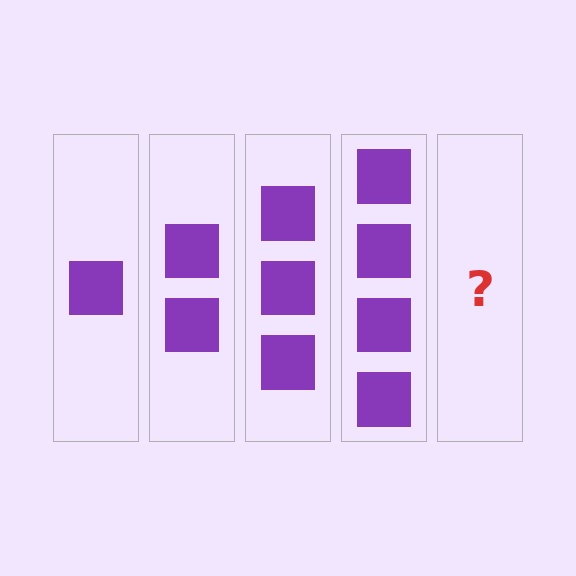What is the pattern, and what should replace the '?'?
The pattern is that each step adds one more square. The '?' should be 5 squares.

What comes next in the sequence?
The next element should be 5 squares.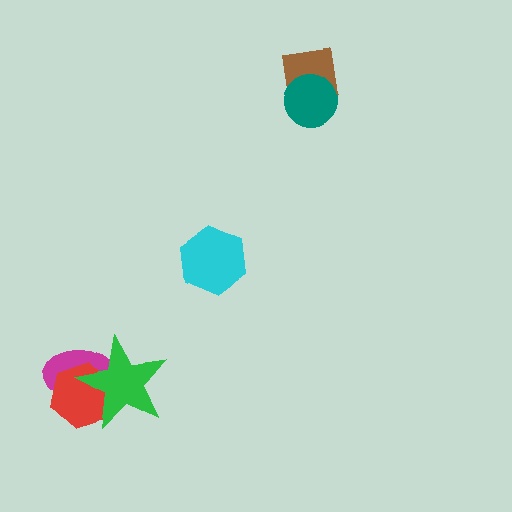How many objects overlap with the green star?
2 objects overlap with the green star.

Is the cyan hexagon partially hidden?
No, no other shape covers it.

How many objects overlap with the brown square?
1 object overlaps with the brown square.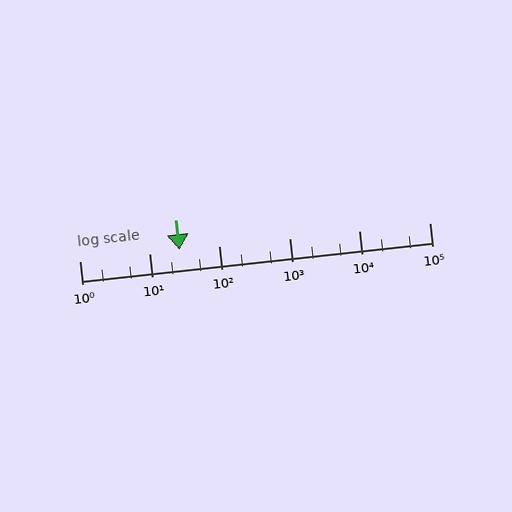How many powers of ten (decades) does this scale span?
The scale spans 5 decades, from 1 to 100000.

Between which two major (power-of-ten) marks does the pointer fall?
The pointer is between 10 and 100.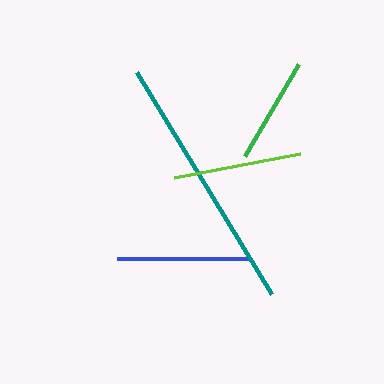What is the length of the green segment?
The green segment is approximately 106 pixels long.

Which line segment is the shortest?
The green line is the shortest at approximately 106 pixels.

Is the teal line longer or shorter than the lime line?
The teal line is longer than the lime line.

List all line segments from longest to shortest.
From longest to shortest: teal, blue, lime, green.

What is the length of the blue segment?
The blue segment is approximately 133 pixels long.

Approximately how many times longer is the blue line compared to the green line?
The blue line is approximately 1.2 times the length of the green line.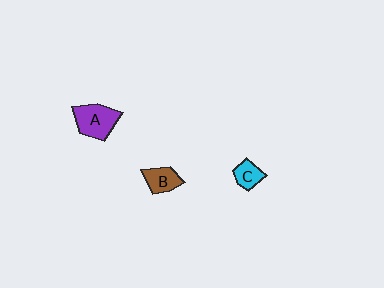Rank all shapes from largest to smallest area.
From largest to smallest: A (purple), B (brown), C (cyan).